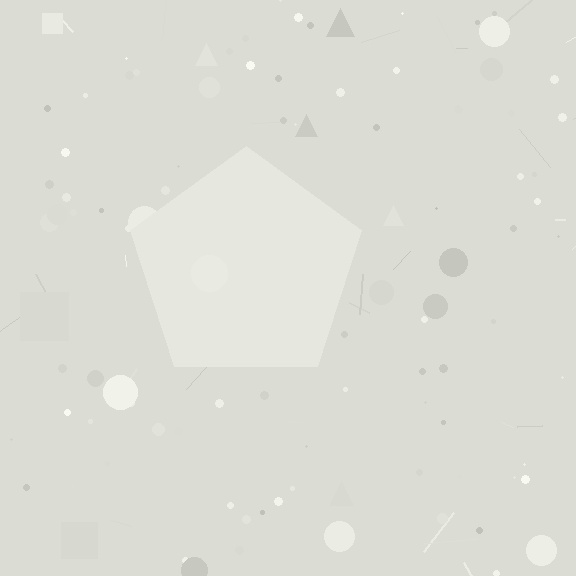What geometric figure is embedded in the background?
A pentagon is embedded in the background.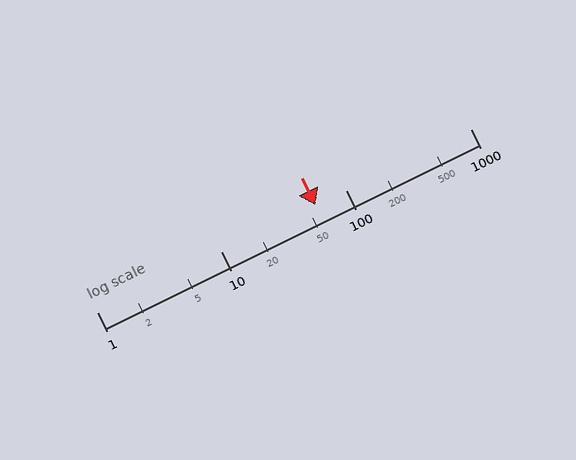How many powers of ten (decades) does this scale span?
The scale spans 3 decades, from 1 to 1000.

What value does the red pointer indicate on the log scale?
The pointer indicates approximately 57.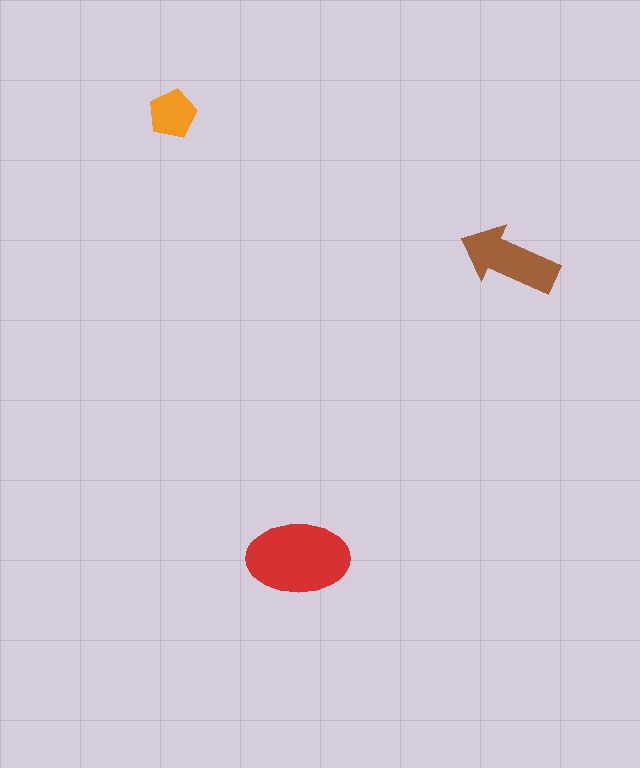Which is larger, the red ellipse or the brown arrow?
The red ellipse.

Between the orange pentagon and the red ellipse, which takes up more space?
The red ellipse.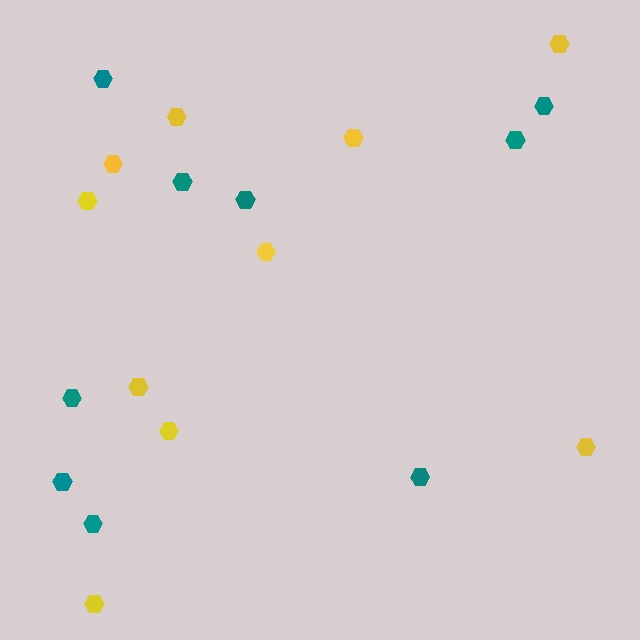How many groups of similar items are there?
There are 2 groups: one group of teal hexagons (9) and one group of yellow hexagons (10).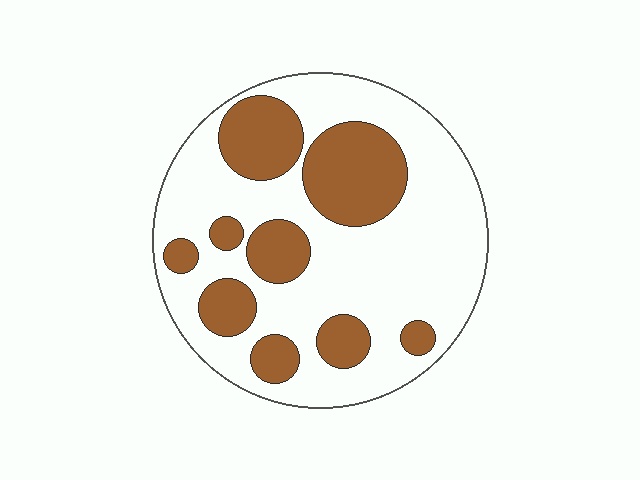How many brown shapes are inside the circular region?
9.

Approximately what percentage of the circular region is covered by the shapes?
Approximately 30%.